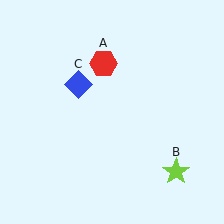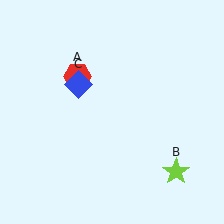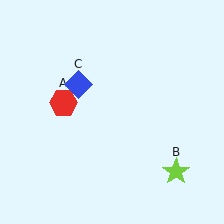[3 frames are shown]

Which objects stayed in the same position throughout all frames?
Lime star (object B) and blue diamond (object C) remained stationary.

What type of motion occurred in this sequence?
The red hexagon (object A) rotated counterclockwise around the center of the scene.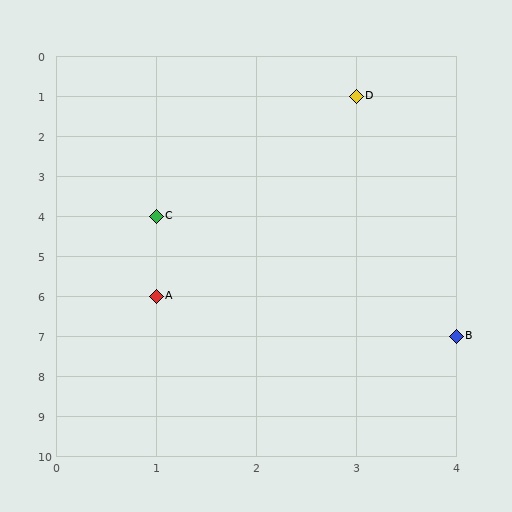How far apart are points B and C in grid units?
Points B and C are 3 columns and 3 rows apart (about 4.2 grid units diagonally).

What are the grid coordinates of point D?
Point D is at grid coordinates (3, 1).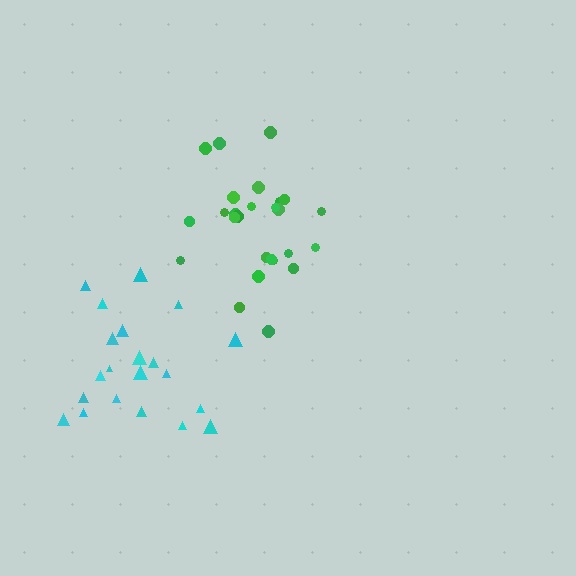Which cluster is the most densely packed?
Green.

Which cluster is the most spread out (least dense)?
Cyan.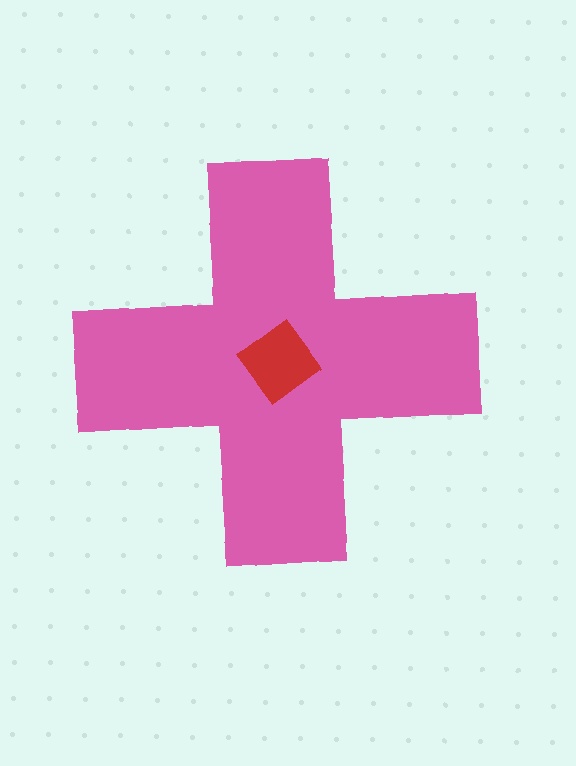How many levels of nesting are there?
2.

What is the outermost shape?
The pink cross.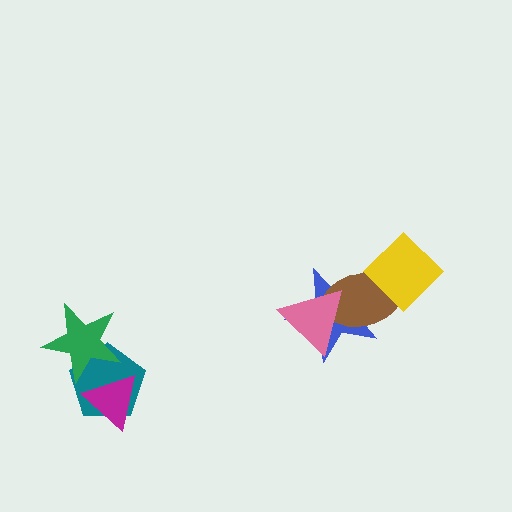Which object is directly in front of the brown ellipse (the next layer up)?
The pink triangle is directly in front of the brown ellipse.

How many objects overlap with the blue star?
2 objects overlap with the blue star.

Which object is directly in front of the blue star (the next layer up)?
The brown ellipse is directly in front of the blue star.